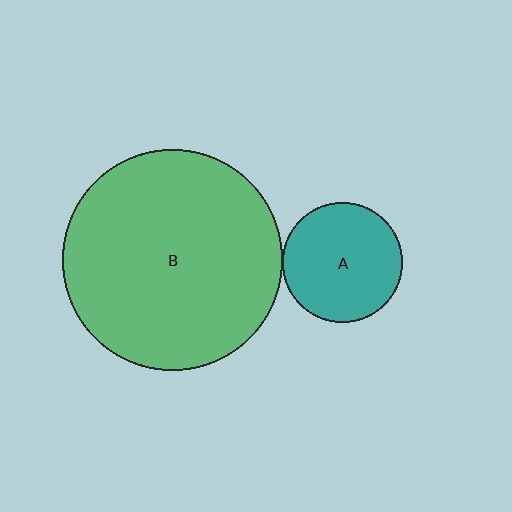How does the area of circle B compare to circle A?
Approximately 3.4 times.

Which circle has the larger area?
Circle B (green).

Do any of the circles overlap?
No, none of the circles overlap.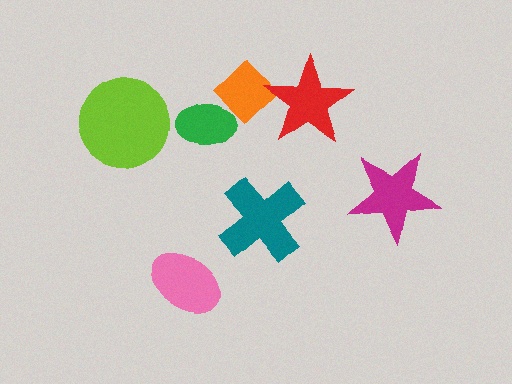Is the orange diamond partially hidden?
Yes, it is partially covered by another shape.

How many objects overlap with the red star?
1 object overlaps with the red star.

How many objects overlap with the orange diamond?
2 objects overlap with the orange diamond.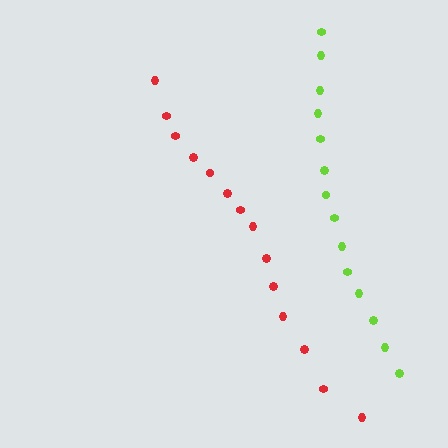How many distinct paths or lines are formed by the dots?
There are 2 distinct paths.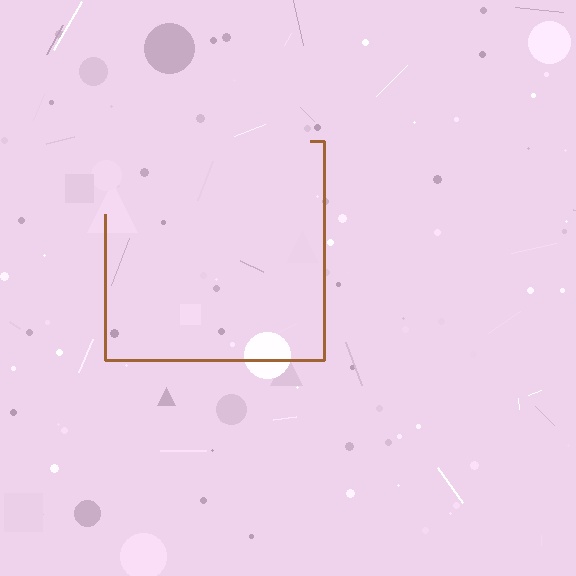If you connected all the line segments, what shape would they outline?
They would outline a square.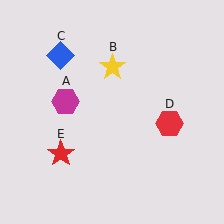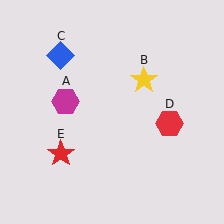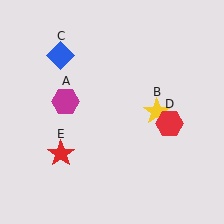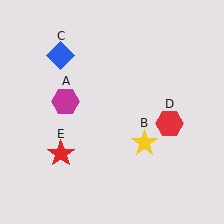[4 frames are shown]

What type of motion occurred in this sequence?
The yellow star (object B) rotated clockwise around the center of the scene.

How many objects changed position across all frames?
1 object changed position: yellow star (object B).